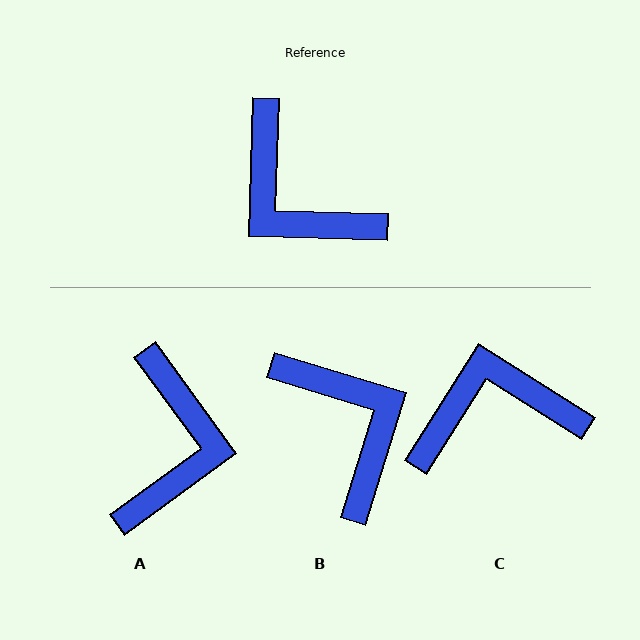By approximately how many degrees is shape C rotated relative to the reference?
Approximately 121 degrees clockwise.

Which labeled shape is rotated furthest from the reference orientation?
B, about 164 degrees away.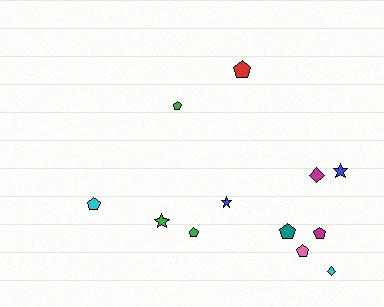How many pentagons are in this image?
There are 7 pentagons.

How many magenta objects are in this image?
There are 2 magenta objects.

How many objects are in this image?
There are 12 objects.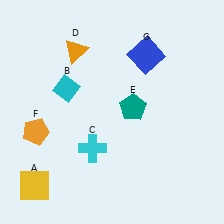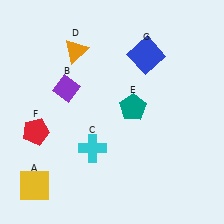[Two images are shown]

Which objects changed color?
B changed from cyan to purple. F changed from orange to red.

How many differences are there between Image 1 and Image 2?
There are 2 differences between the two images.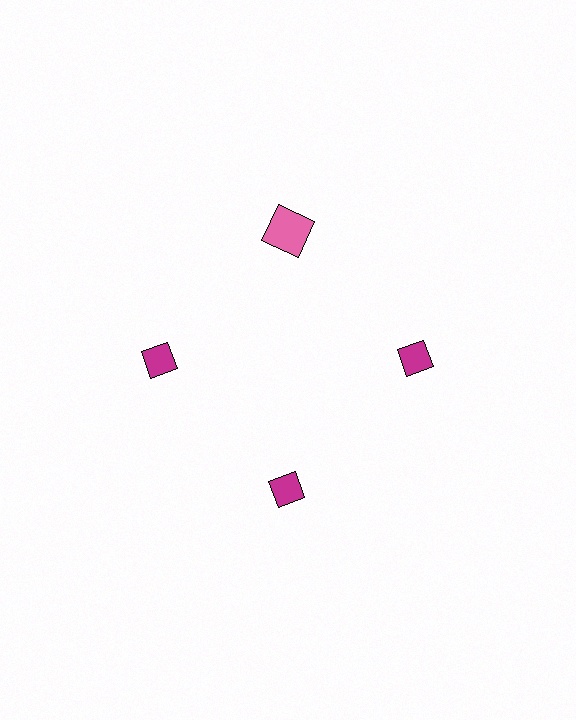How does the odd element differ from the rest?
It differs in both color (pink instead of magenta) and shape (square instead of diamond).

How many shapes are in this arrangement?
There are 4 shapes arranged in a ring pattern.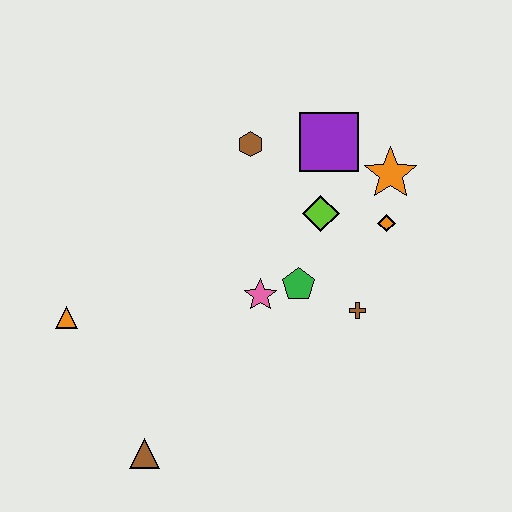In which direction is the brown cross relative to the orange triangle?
The brown cross is to the right of the orange triangle.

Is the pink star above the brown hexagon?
No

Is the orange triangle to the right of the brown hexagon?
No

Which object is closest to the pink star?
The green pentagon is closest to the pink star.